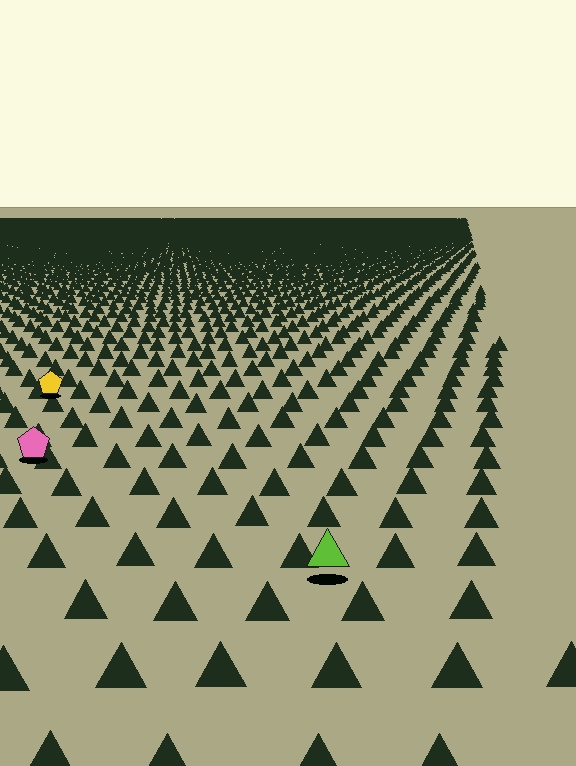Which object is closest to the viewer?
The lime triangle is closest. The texture marks near it are larger and more spread out.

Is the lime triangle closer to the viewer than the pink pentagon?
Yes. The lime triangle is closer — you can tell from the texture gradient: the ground texture is coarser near it.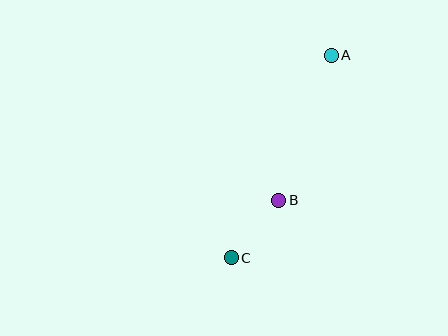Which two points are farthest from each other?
Points A and C are farthest from each other.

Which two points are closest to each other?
Points B and C are closest to each other.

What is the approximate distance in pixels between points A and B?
The distance between A and B is approximately 154 pixels.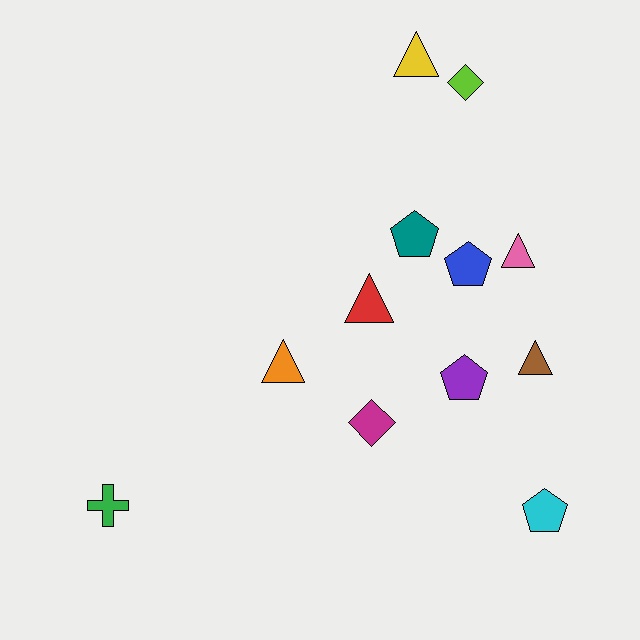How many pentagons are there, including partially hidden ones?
There are 4 pentagons.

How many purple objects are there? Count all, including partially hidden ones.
There is 1 purple object.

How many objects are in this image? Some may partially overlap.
There are 12 objects.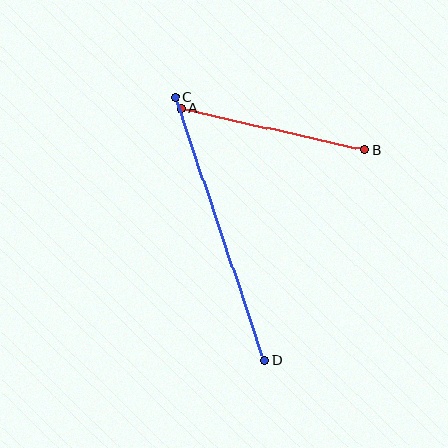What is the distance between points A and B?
The distance is approximately 189 pixels.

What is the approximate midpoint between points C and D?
The midpoint is at approximately (220, 229) pixels.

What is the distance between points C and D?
The distance is approximately 277 pixels.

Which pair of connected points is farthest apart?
Points C and D are farthest apart.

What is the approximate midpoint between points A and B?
The midpoint is at approximately (273, 129) pixels.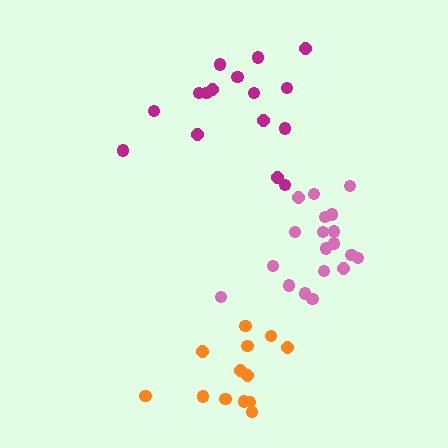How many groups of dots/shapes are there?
There are 3 groups.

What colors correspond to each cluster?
The clusters are colored: orange, magenta, pink.